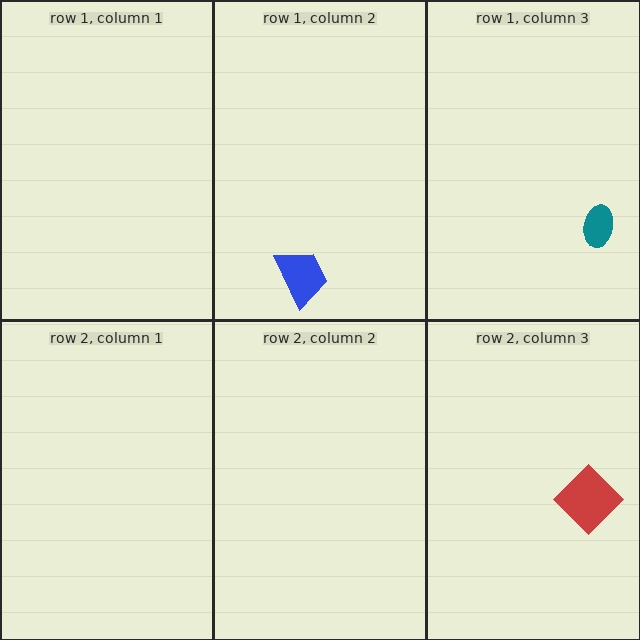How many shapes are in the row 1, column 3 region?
1.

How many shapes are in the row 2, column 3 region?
1.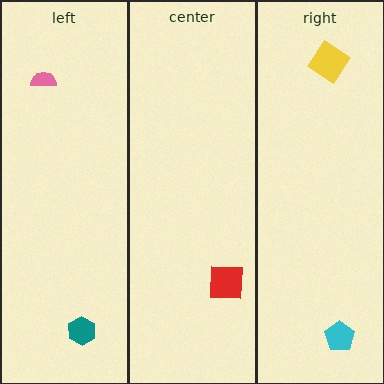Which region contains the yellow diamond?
The right region.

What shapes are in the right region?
The yellow diamond, the cyan pentagon.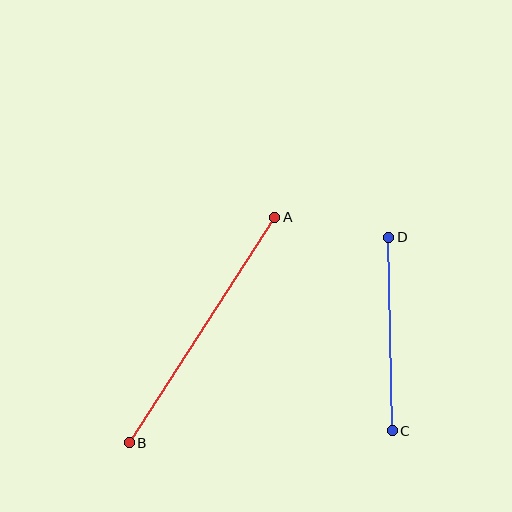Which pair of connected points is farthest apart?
Points A and B are farthest apart.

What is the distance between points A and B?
The distance is approximately 269 pixels.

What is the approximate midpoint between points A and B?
The midpoint is at approximately (202, 330) pixels.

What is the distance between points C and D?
The distance is approximately 194 pixels.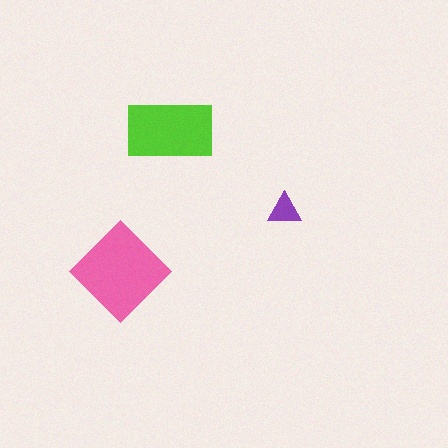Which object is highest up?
The lime rectangle is topmost.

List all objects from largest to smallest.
The pink diamond, the lime rectangle, the purple triangle.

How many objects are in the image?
There are 3 objects in the image.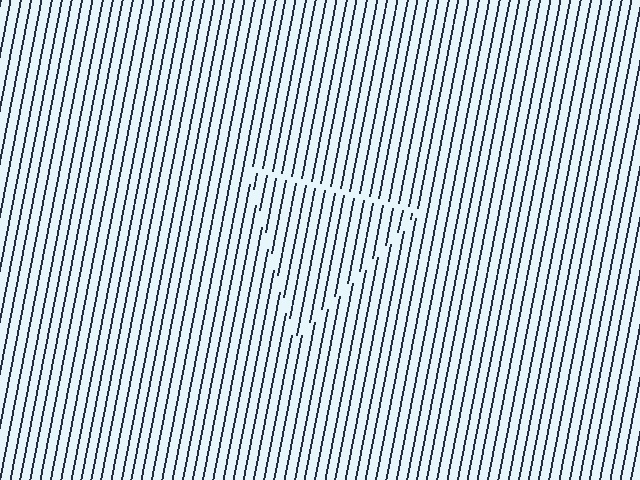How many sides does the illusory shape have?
3 sides — the line-ends trace a triangle.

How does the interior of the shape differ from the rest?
The interior of the shape contains the same grating, shifted by half a period — the contour is defined by the phase discontinuity where line-ends from the inner and outer gratings abut.